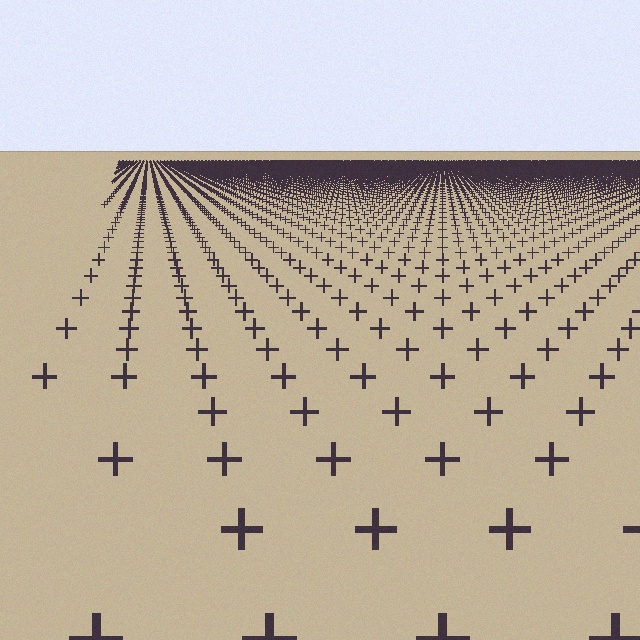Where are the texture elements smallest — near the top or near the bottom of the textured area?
Near the top.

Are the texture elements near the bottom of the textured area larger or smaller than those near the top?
Larger. Near the bottom, elements are closer to the viewer and appear at a bigger on-screen size.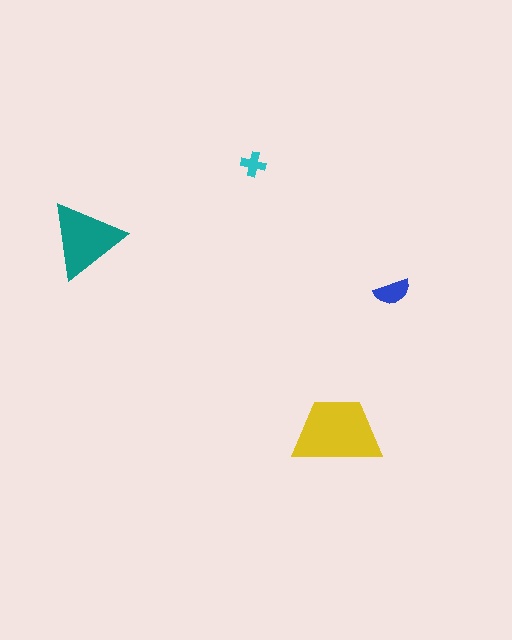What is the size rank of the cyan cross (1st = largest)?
4th.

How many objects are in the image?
There are 4 objects in the image.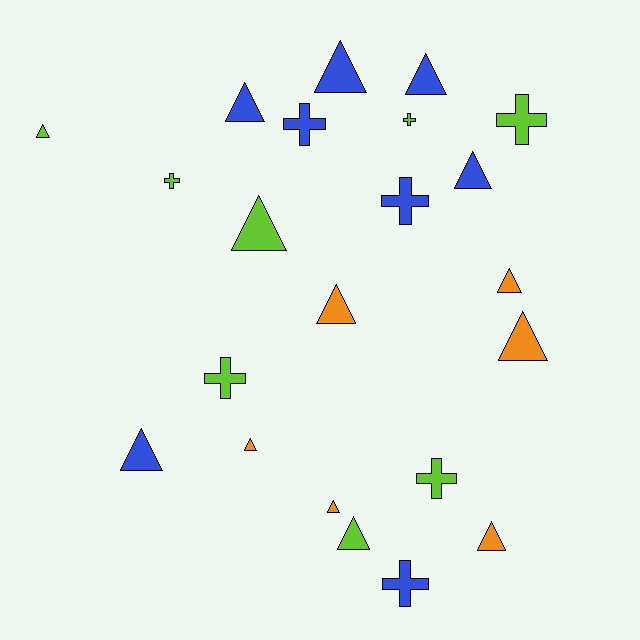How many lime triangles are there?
There are 3 lime triangles.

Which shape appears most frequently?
Triangle, with 14 objects.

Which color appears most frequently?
Lime, with 8 objects.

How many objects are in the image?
There are 22 objects.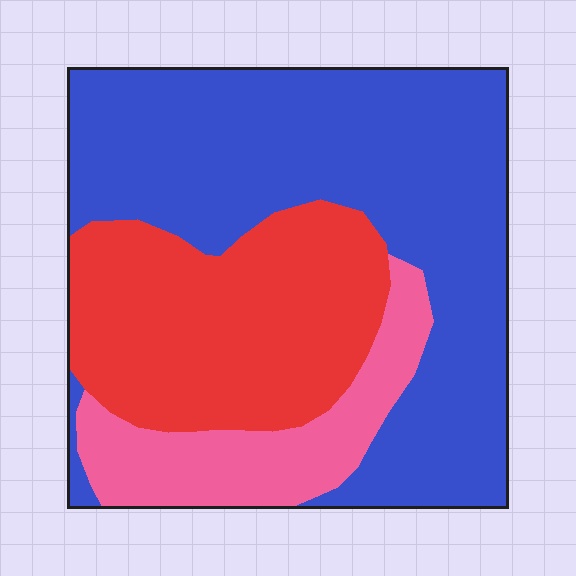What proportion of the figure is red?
Red takes up between a quarter and a half of the figure.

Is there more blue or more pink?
Blue.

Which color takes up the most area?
Blue, at roughly 55%.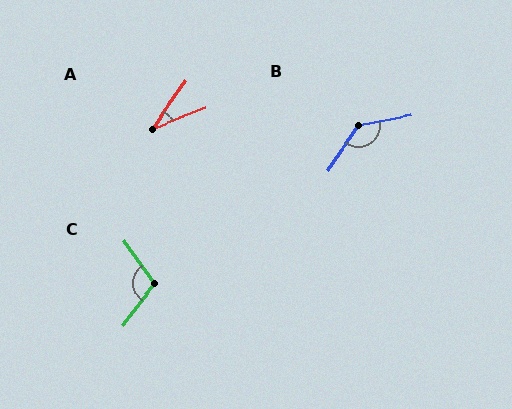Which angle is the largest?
B, at approximately 135 degrees.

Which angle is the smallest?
A, at approximately 33 degrees.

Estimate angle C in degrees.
Approximately 108 degrees.